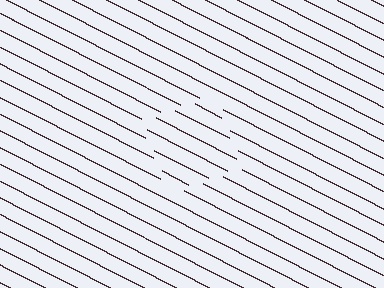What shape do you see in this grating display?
An illusory square. The interior of the shape contains the same grating, shifted by half a period — the contour is defined by the phase discontinuity where line-ends from the inner and outer gratings abut.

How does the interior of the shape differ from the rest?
The interior of the shape contains the same grating, shifted by half a period — the contour is defined by the phase discontinuity where line-ends from the inner and outer gratings abut.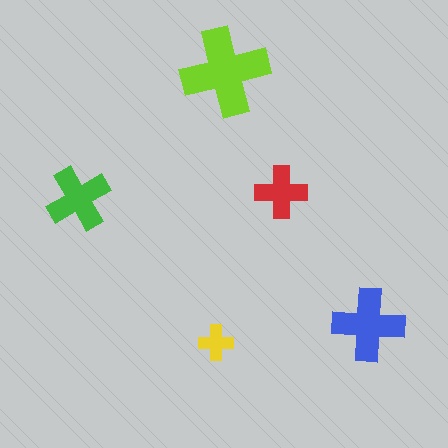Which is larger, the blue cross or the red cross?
The blue one.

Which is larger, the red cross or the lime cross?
The lime one.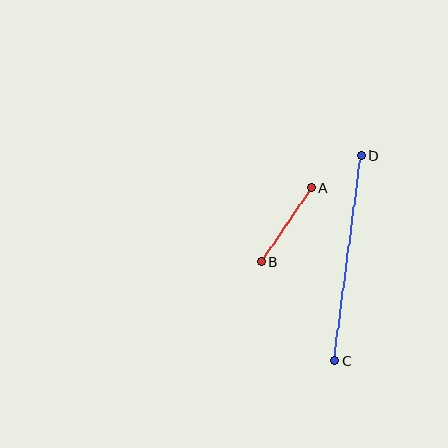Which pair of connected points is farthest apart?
Points C and D are farthest apart.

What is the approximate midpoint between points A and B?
The midpoint is at approximately (286, 225) pixels.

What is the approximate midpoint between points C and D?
The midpoint is at approximately (348, 258) pixels.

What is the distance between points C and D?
The distance is approximately 207 pixels.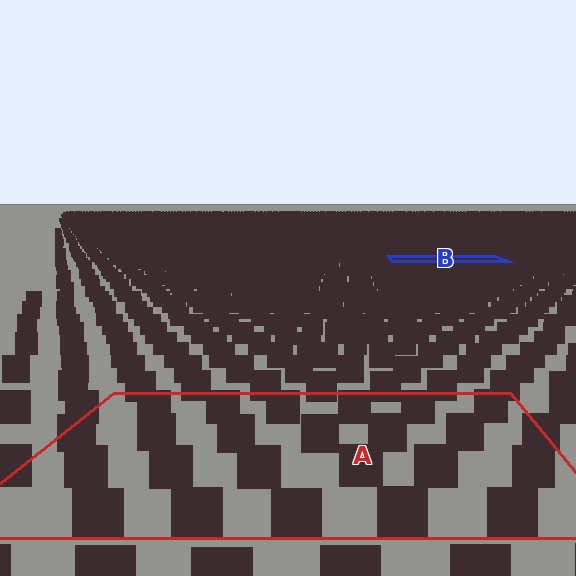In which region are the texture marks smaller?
The texture marks are smaller in region B, because it is farther away.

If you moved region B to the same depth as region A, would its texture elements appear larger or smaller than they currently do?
They would appear larger. At a closer depth, the same texture elements are projected at a bigger on-screen size.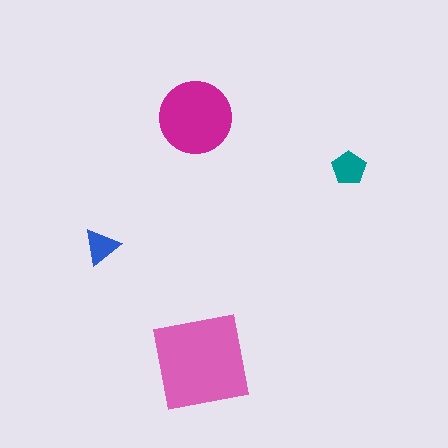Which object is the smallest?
The blue triangle.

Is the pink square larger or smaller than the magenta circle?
Larger.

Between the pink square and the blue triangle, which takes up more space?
The pink square.